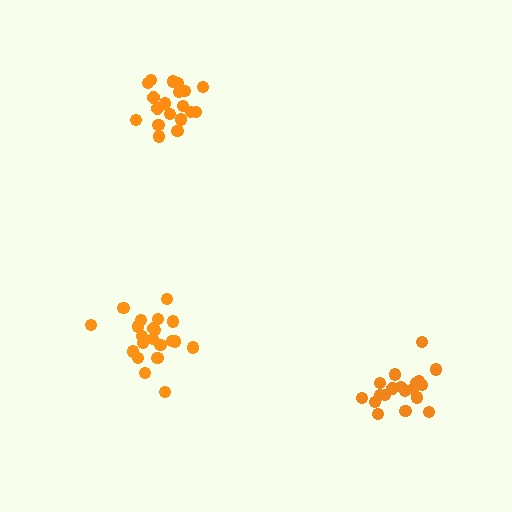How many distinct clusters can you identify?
There are 3 distinct clusters.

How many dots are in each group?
Group 1: 21 dots, Group 2: 19 dots, Group 3: 19 dots (59 total).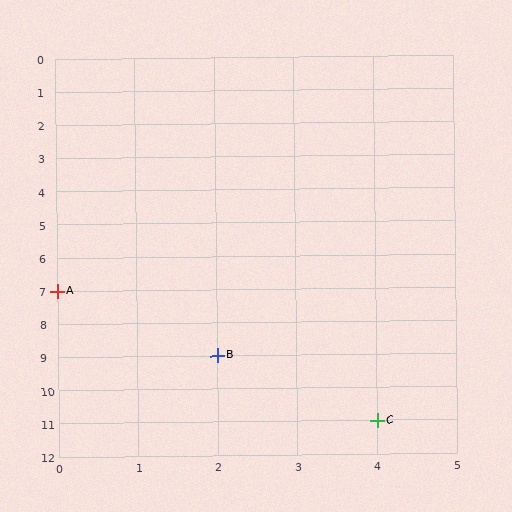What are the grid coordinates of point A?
Point A is at grid coordinates (0, 7).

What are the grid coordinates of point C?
Point C is at grid coordinates (4, 11).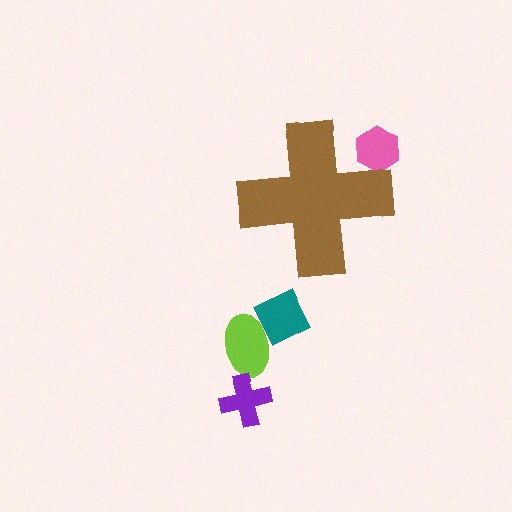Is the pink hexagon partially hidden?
Yes, the pink hexagon is partially hidden behind the brown cross.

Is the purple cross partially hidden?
No, the purple cross is fully visible.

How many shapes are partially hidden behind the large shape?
1 shape is partially hidden.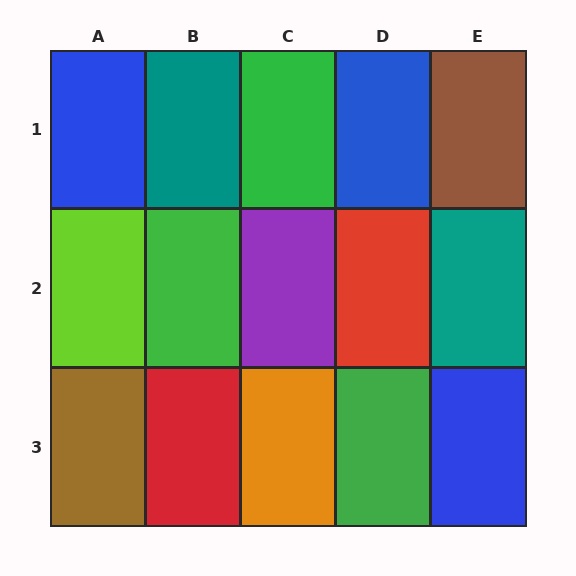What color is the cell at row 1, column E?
Brown.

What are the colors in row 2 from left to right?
Lime, green, purple, red, teal.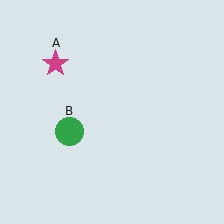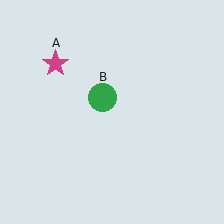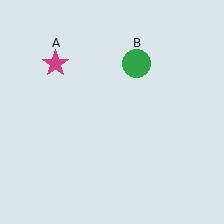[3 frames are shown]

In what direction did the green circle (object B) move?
The green circle (object B) moved up and to the right.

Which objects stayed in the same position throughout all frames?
Magenta star (object A) remained stationary.